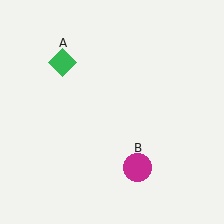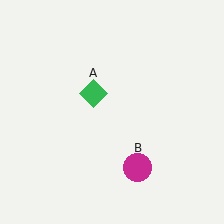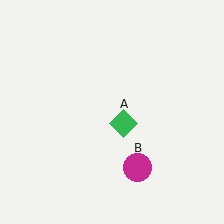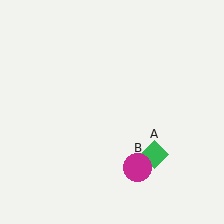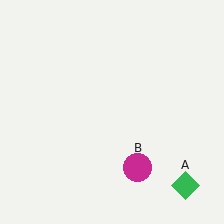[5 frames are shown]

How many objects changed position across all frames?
1 object changed position: green diamond (object A).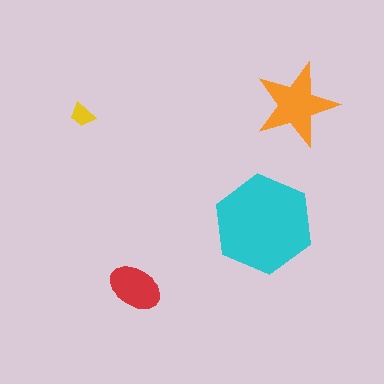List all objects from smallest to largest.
The yellow trapezoid, the red ellipse, the orange star, the cyan hexagon.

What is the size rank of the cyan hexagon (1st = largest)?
1st.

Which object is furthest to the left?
The yellow trapezoid is leftmost.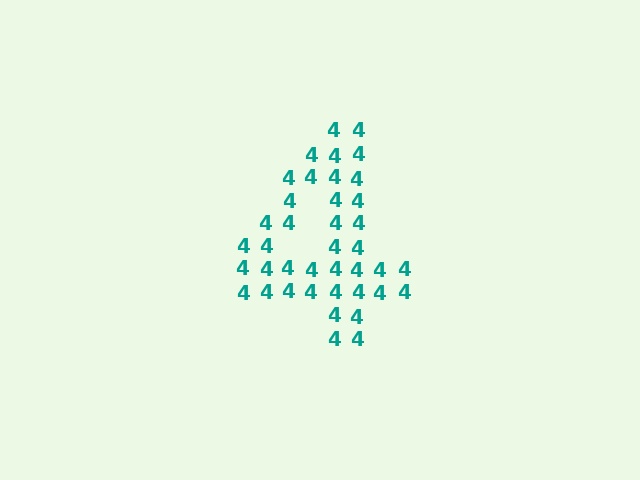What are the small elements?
The small elements are digit 4's.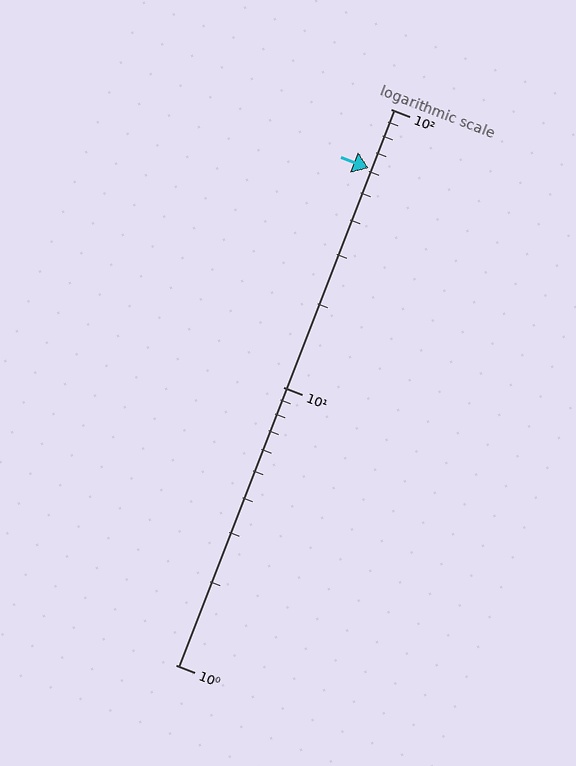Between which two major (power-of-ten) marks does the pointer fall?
The pointer is between 10 and 100.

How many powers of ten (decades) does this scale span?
The scale spans 2 decades, from 1 to 100.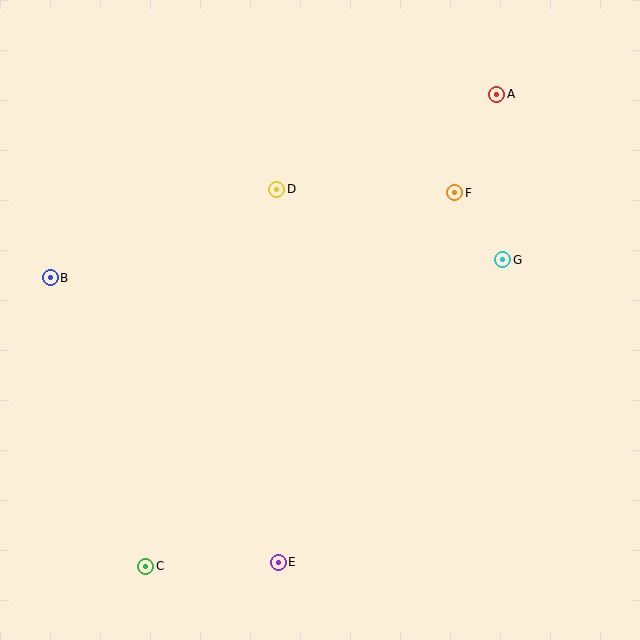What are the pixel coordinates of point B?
Point B is at (50, 278).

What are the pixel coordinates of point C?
Point C is at (146, 566).